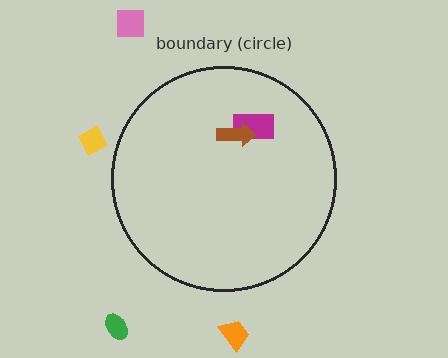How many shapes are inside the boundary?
2 inside, 4 outside.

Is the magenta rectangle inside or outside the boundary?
Inside.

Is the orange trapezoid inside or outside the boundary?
Outside.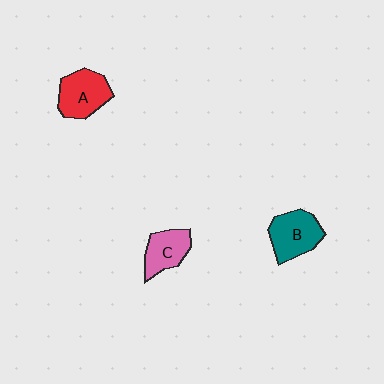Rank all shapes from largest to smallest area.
From largest to smallest: B (teal), A (red), C (pink).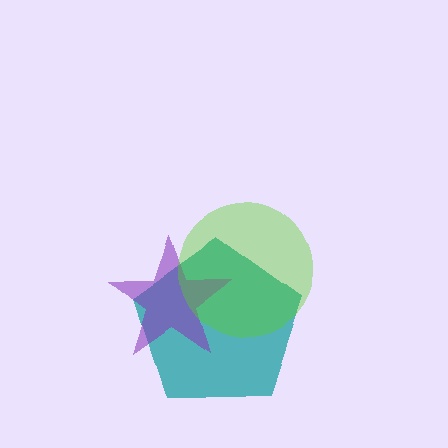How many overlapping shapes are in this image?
There are 3 overlapping shapes in the image.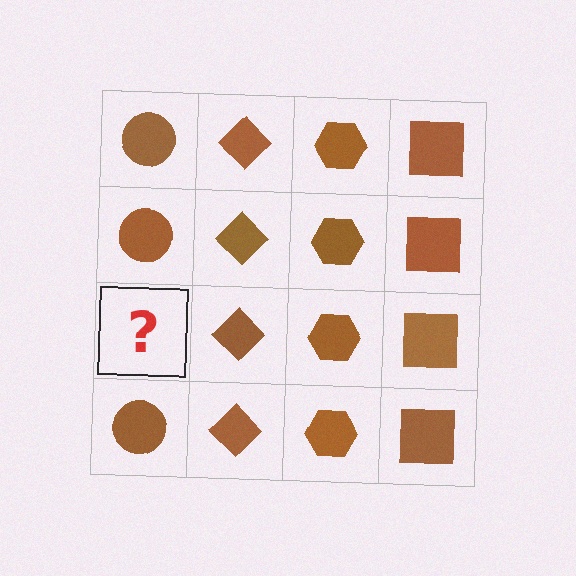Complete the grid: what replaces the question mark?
The question mark should be replaced with a brown circle.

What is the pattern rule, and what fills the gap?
The rule is that each column has a consistent shape. The gap should be filled with a brown circle.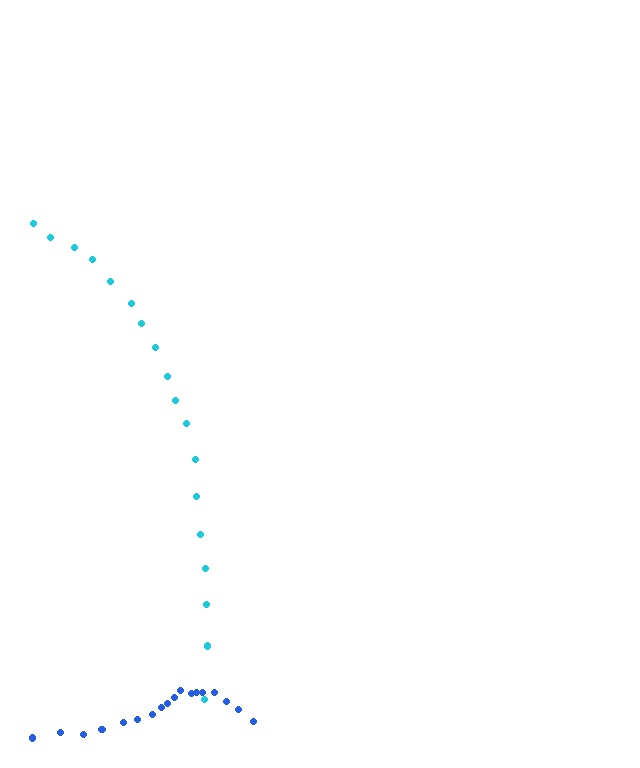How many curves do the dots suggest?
There are 2 distinct paths.